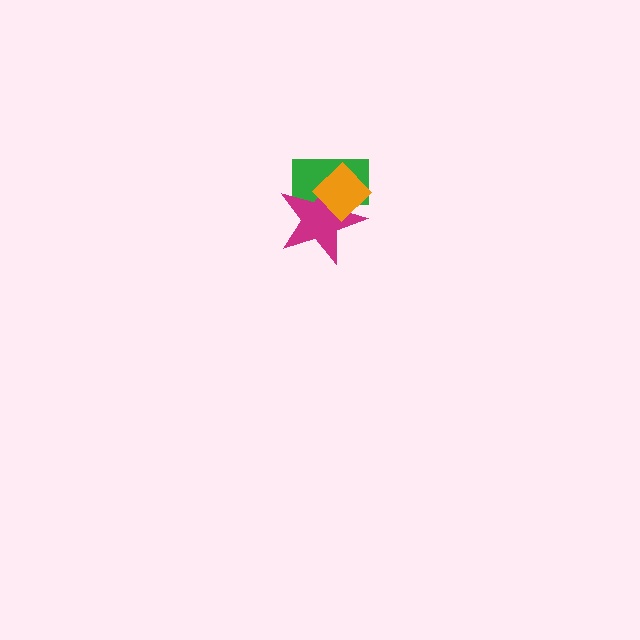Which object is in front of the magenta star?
The orange diamond is in front of the magenta star.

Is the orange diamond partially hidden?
No, no other shape covers it.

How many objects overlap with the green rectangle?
2 objects overlap with the green rectangle.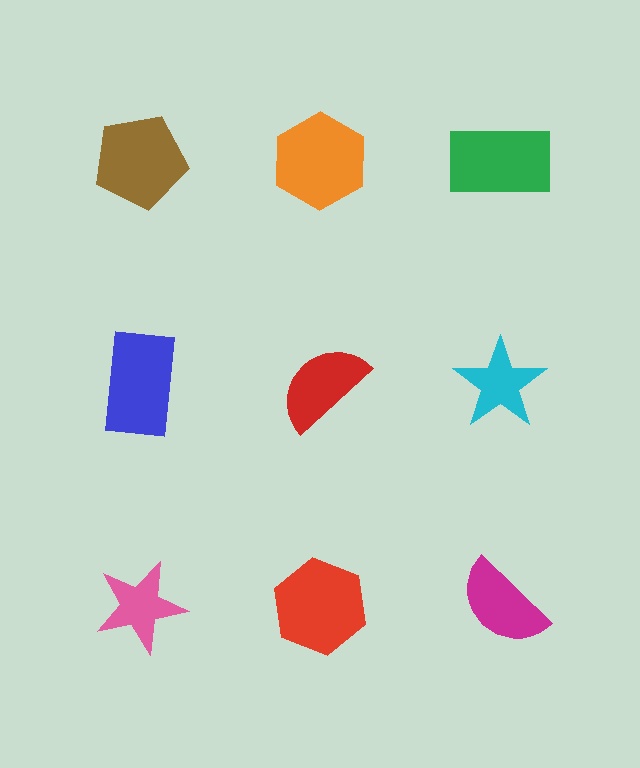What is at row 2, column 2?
A red semicircle.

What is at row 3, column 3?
A magenta semicircle.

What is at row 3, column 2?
A red hexagon.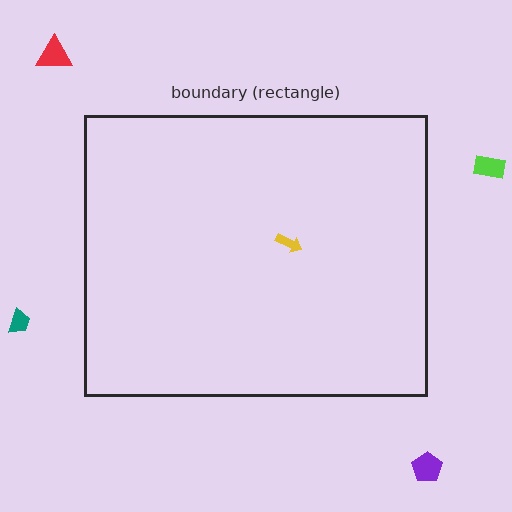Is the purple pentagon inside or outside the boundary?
Outside.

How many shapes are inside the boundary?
1 inside, 4 outside.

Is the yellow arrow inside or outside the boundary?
Inside.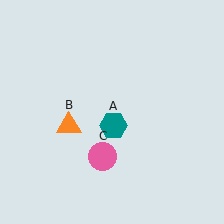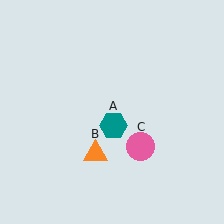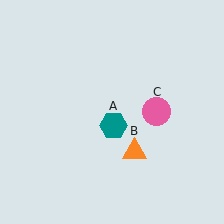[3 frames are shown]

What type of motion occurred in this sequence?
The orange triangle (object B), pink circle (object C) rotated counterclockwise around the center of the scene.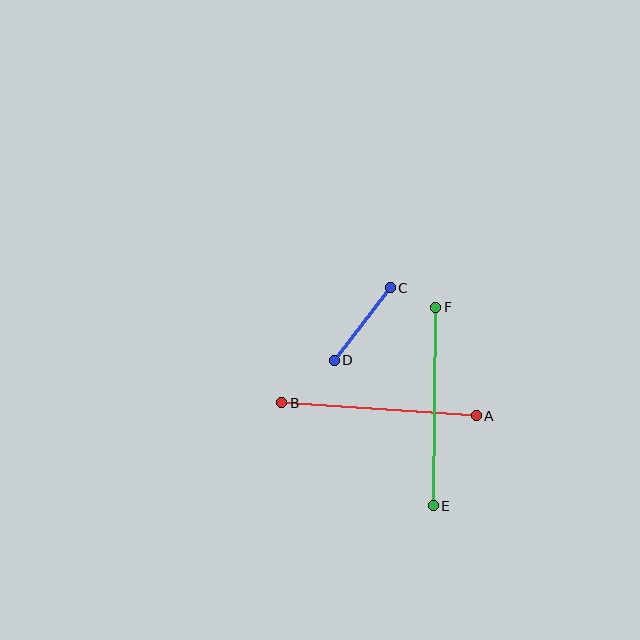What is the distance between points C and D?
The distance is approximately 91 pixels.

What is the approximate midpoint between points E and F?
The midpoint is at approximately (435, 406) pixels.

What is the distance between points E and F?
The distance is approximately 198 pixels.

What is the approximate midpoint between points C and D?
The midpoint is at approximately (362, 324) pixels.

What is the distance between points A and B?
The distance is approximately 195 pixels.